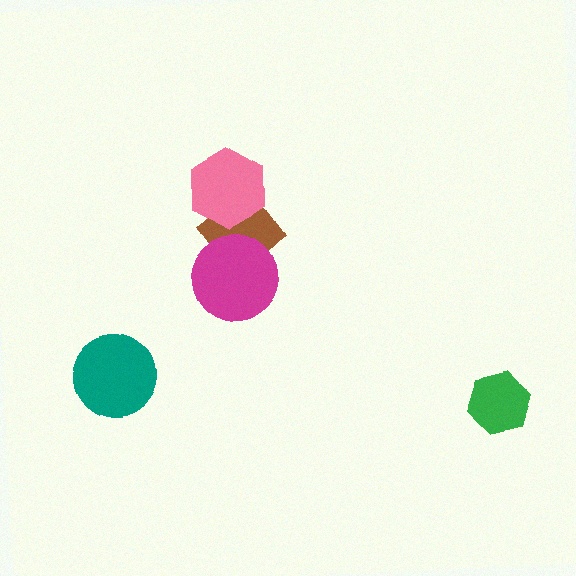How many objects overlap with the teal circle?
0 objects overlap with the teal circle.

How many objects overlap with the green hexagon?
0 objects overlap with the green hexagon.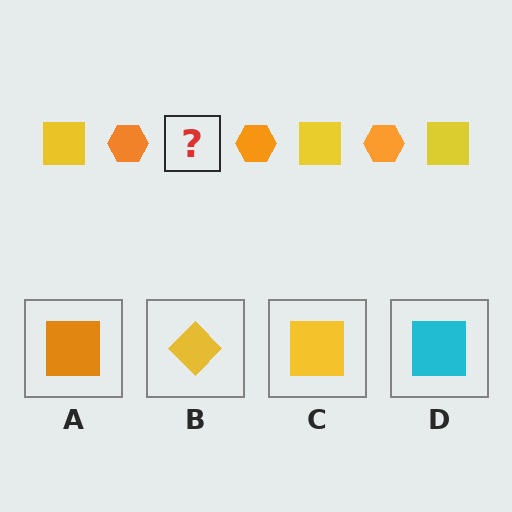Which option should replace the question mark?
Option C.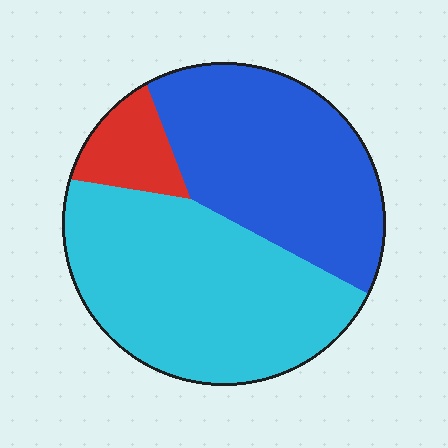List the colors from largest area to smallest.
From largest to smallest: cyan, blue, red.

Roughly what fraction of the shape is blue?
Blue takes up about two fifths (2/5) of the shape.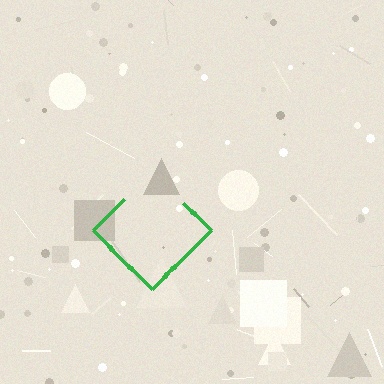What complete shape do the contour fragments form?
The contour fragments form a diamond.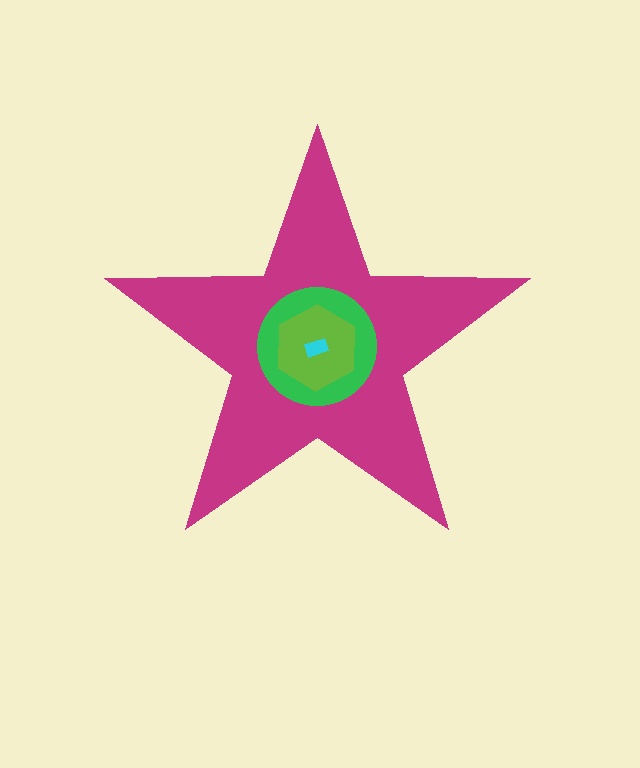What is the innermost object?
The cyan rectangle.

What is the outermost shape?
The magenta star.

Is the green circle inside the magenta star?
Yes.